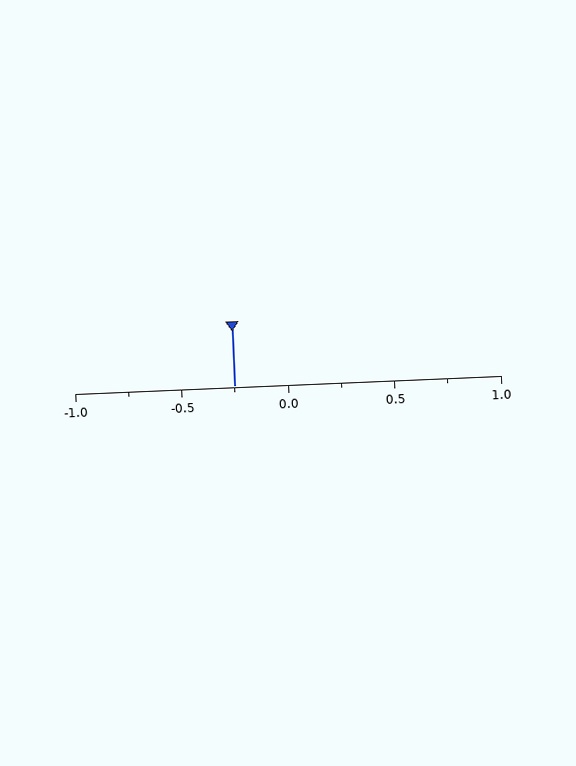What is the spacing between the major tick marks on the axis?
The major ticks are spaced 0.5 apart.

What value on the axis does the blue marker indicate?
The marker indicates approximately -0.25.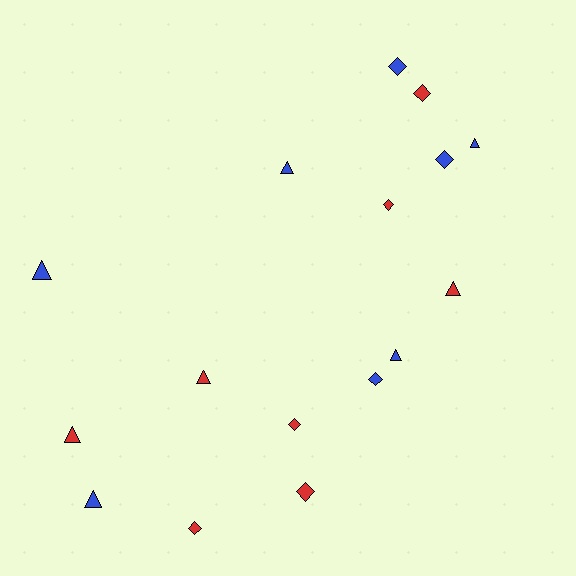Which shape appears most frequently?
Triangle, with 8 objects.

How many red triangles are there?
There are 3 red triangles.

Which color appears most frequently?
Blue, with 8 objects.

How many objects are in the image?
There are 16 objects.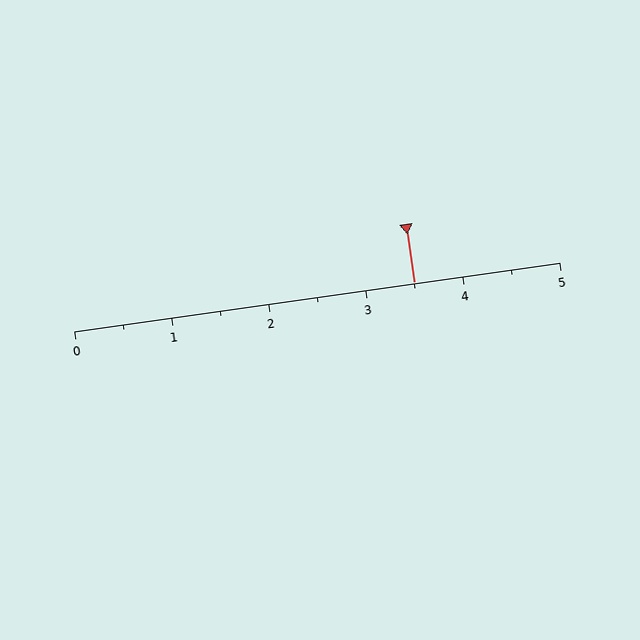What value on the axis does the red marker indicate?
The marker indicates approximately 3.5.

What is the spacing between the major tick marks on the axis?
The major ticks are spaced 1 apart.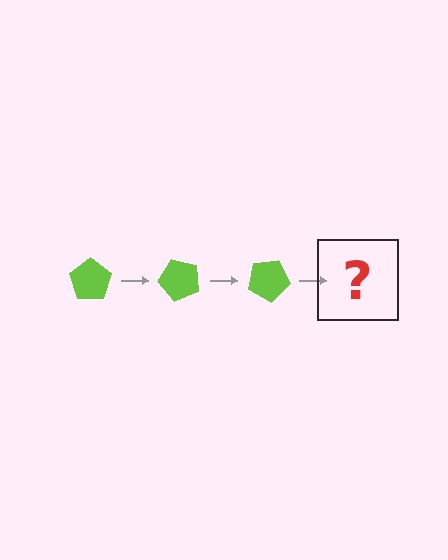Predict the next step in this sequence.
The next step is a lime pentagon rotated 150 degrees.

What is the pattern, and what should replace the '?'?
The pattern is that the pentagon rotates 50 degrees each step. The '?' should be a lime pentagon rotated 150 degrees.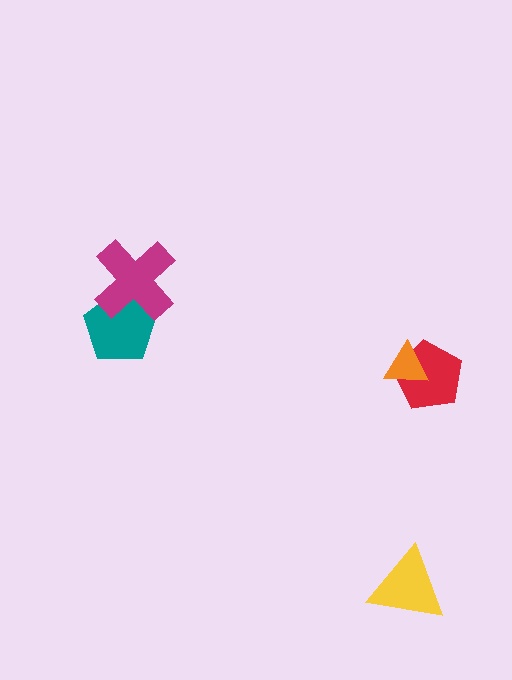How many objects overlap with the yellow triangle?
0 objects overlap with the yellow triangle.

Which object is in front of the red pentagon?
The orange triangle is in front of the red pentagon.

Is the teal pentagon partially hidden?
Yes, it is partially covered by another shape.